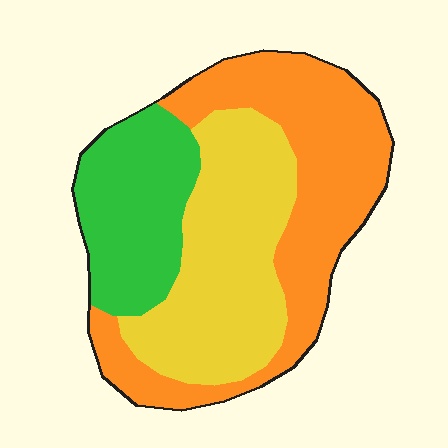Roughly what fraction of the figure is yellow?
Yellow covers about 35% of the figure.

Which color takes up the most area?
Orange, at roughly 40%.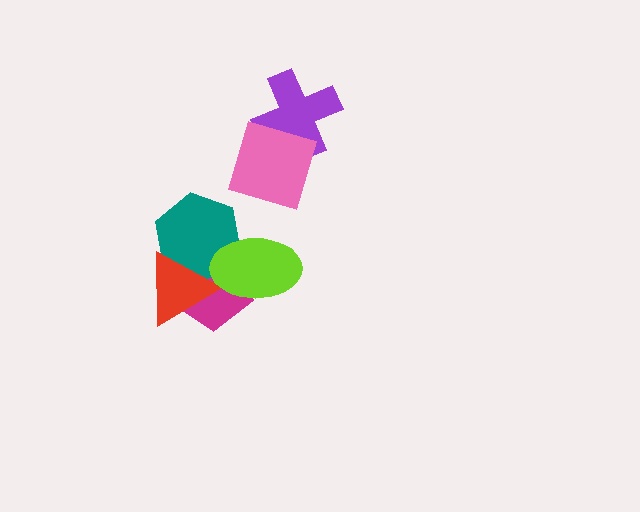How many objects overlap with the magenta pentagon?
3 objects overlap with the magenta pentagon.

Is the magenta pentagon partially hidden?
Yes, it is partially covered by another shape.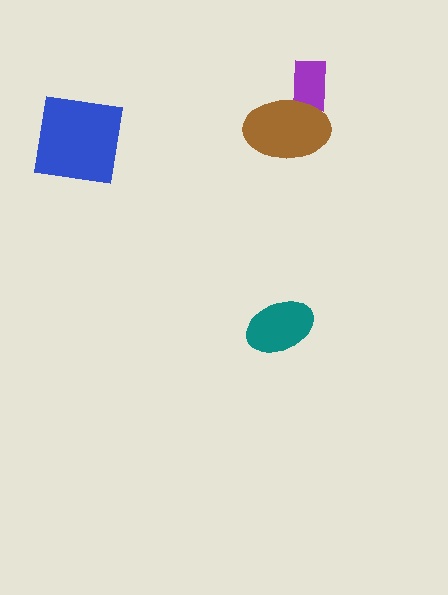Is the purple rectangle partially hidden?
Yes, it is partially covered by another shape.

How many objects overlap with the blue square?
0 objects overlap with the blue square.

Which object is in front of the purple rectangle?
The brown ellipse is in front of the purple rectangle.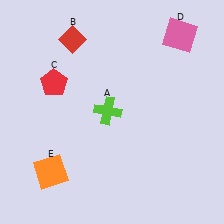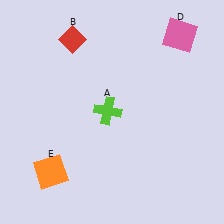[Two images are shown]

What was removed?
The red pentagon (C) was removed in Image 2.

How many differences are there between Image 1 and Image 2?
There is 1 difference between the two images.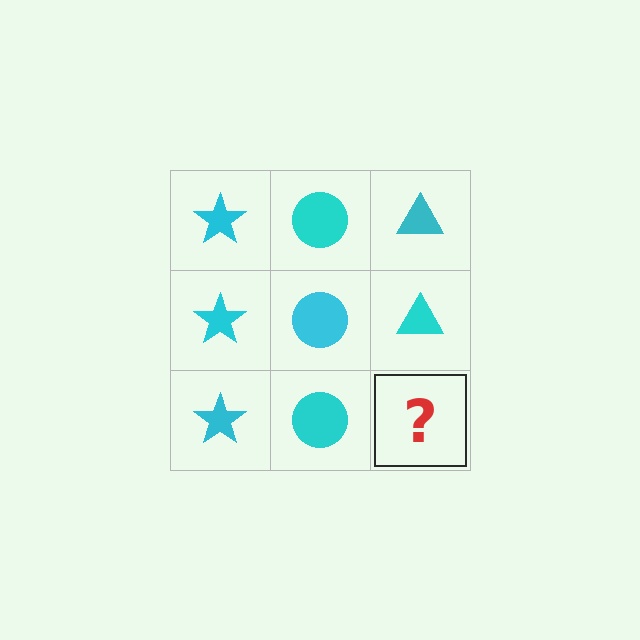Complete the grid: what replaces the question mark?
The question mark should be replaced with a cyan triangle.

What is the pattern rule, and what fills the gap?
The rule is that each column has a consistent shape. The gap should be filled with a cyan triangle.